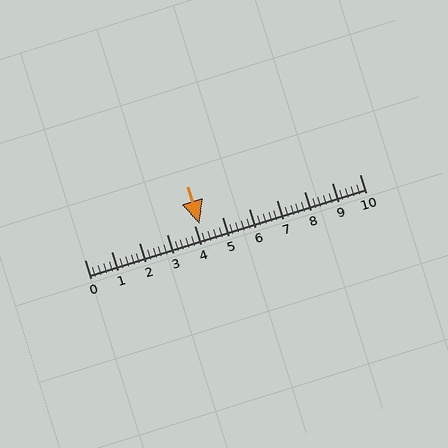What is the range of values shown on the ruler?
The ruler shows values from 0 to 10.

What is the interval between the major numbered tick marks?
The major tick marks are spaced 1 units apart.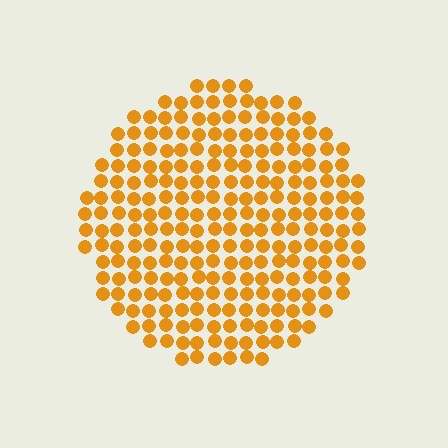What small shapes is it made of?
It is made of small circles.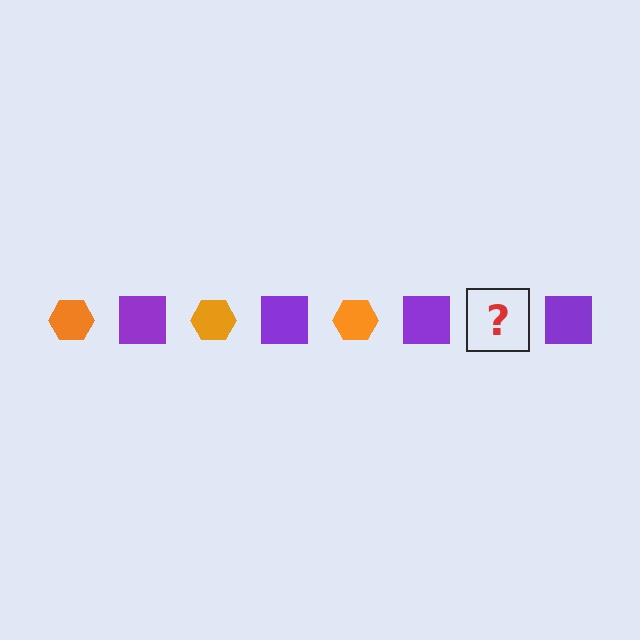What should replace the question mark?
The question mark should be replaced with an orange hexagon.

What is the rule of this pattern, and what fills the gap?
The rule is that the pattern alternates between orange hexagon and purple square. The gap should be filled with an orange hexagon.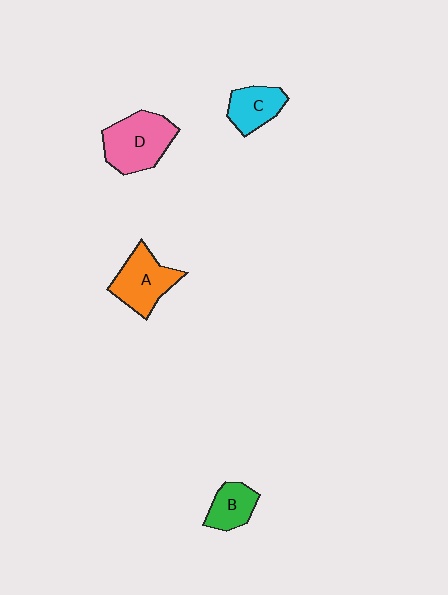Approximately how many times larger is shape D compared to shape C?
Approximately 1.6 times.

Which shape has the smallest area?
Shape B (green).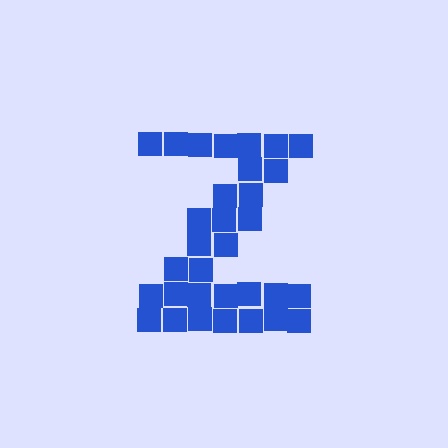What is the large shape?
The large shape is the letter Z.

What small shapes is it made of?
It is made of small squares.